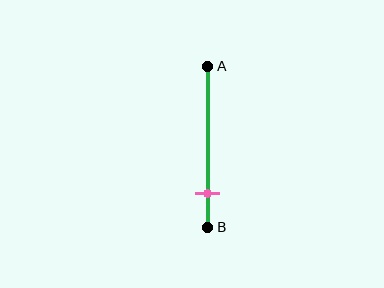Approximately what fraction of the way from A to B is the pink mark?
The pink mark is approximately 80% of the way from A to B.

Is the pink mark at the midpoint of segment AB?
No, the mark is at about 80% from A, not at the 50% midpoint.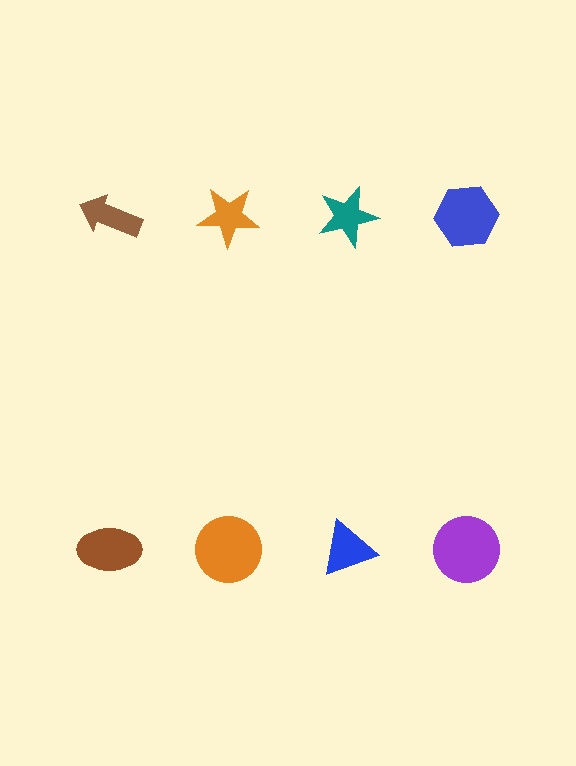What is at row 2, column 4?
A purple circle.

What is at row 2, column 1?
A brown ellipse.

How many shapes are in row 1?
4 shapes.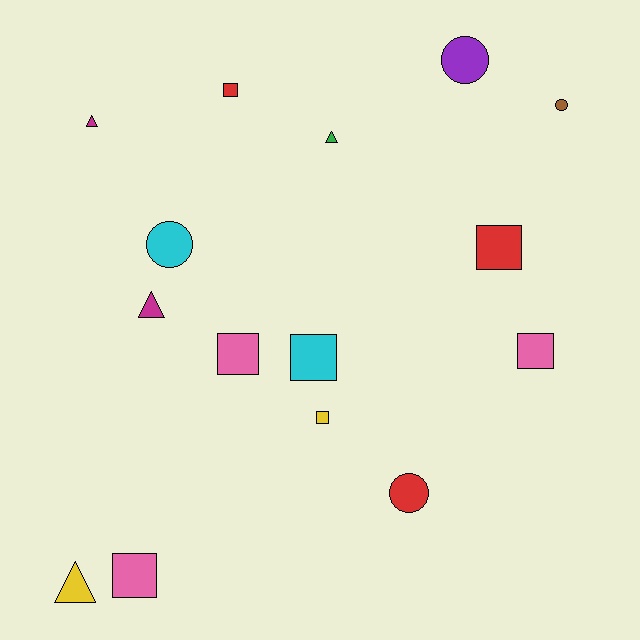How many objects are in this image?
There are 15 objects.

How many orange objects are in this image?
There are no orange objects.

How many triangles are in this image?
There are 4 triangles.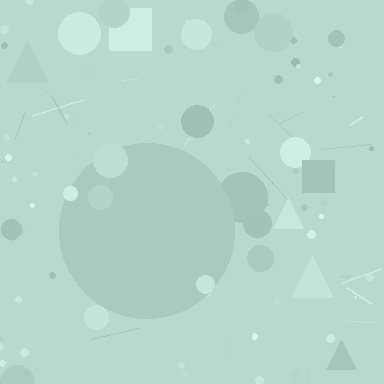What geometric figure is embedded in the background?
A circle is embedded in the background.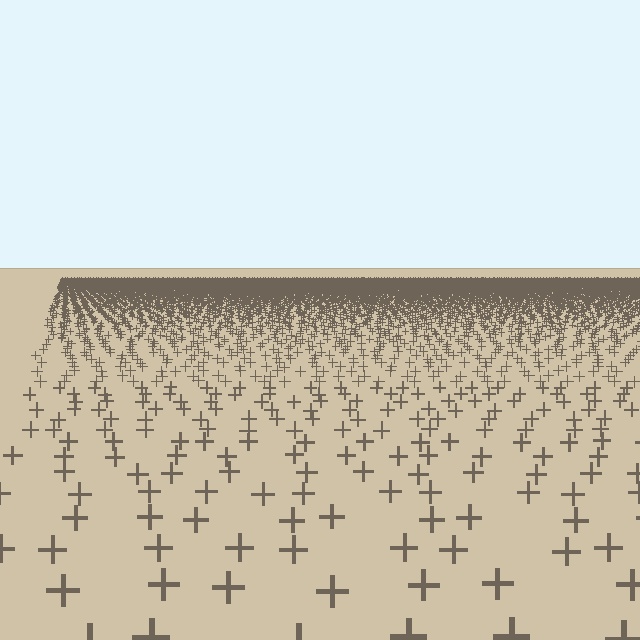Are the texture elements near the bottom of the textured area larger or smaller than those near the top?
Larger. Near the bottom, elements are closer to the viewer and appear at a bigger on-screen size.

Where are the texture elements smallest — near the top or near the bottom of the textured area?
Near the top.